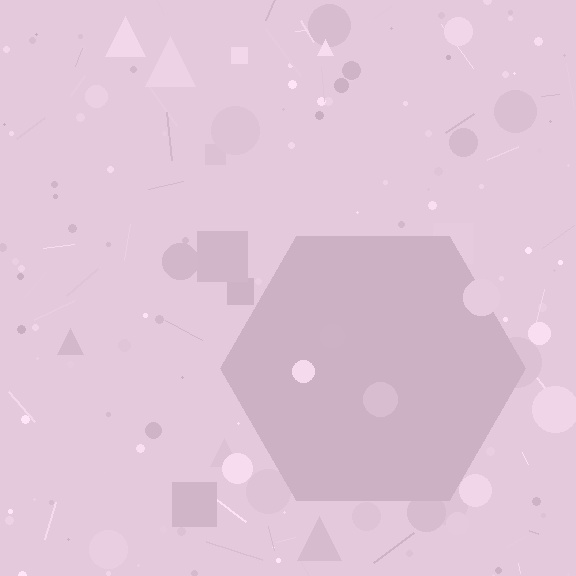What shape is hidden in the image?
A hexagon is hidden in the image.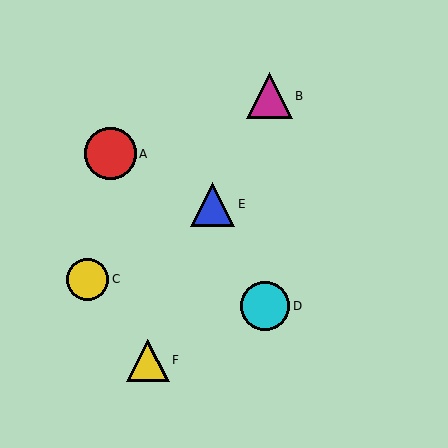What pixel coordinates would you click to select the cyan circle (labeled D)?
Click at (265, 306) to select the cyan circle D.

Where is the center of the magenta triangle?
The center of the magenta triangle is at (269, 96).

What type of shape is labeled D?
Shape D is a cyan circle.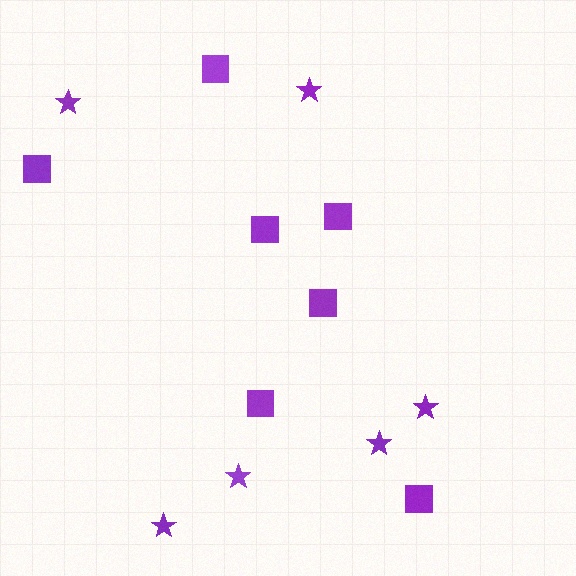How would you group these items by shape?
There are 2 groups: one group of squares (7) and one group of stars (6).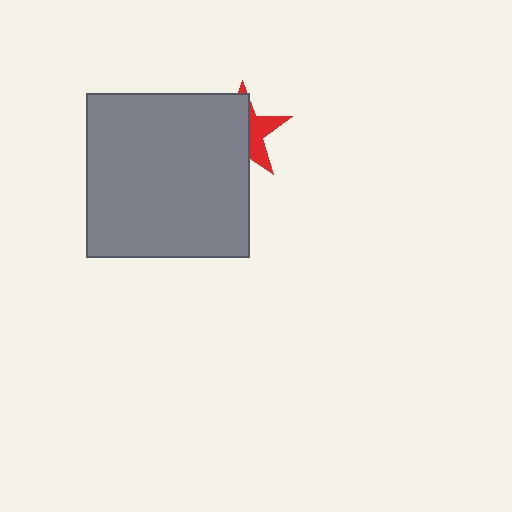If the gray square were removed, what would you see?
You would see the complete red star.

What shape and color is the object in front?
The object in front is a gray square.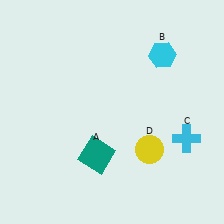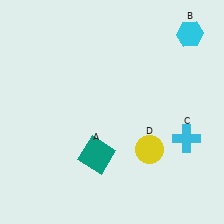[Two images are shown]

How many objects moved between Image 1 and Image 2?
1 object moved between the two images.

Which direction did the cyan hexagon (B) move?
The cyan hexagon (B) moved right.